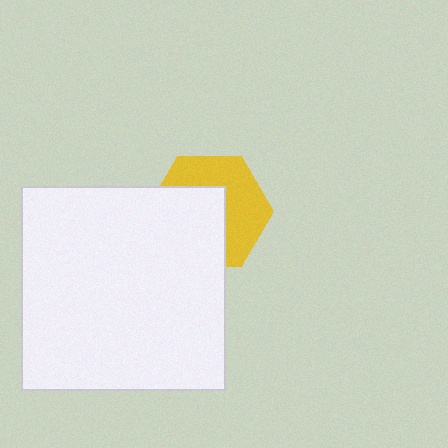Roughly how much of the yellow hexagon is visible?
About half of it is visible (roughly 49%).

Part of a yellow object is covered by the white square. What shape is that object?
It is a hexagon.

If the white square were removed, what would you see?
You would see the complete yellow hexagon.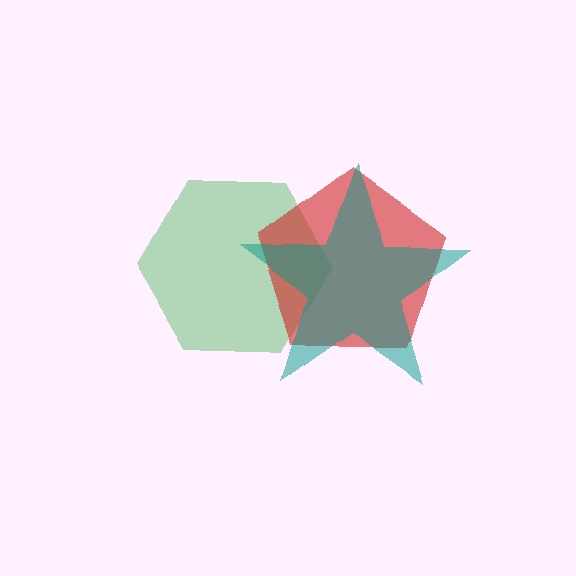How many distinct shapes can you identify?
There are 3 distinct shapes: a green hexagon, a red pentagon, a teal star.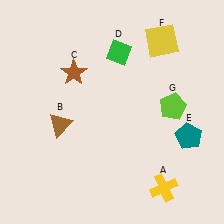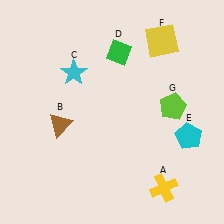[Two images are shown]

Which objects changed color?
C changed from brown to cyan. E changed from teal to cyan.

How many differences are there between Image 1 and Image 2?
There are 2 differences between the two images.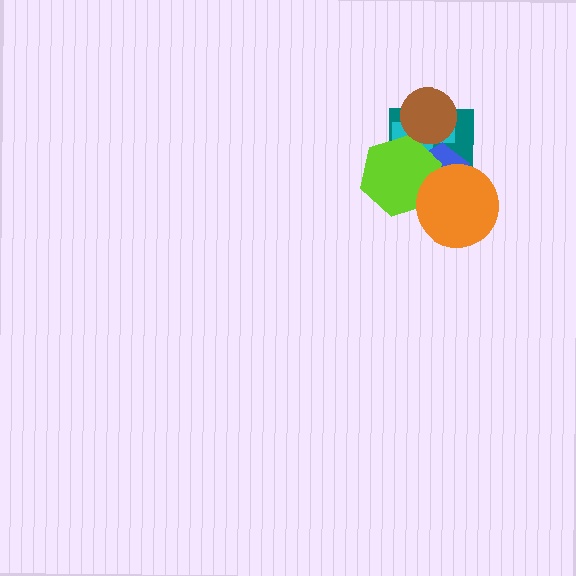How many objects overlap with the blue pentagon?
4 objects overlap with the blue pentagon.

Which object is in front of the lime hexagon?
The orange circle is in front of the lime hexagon.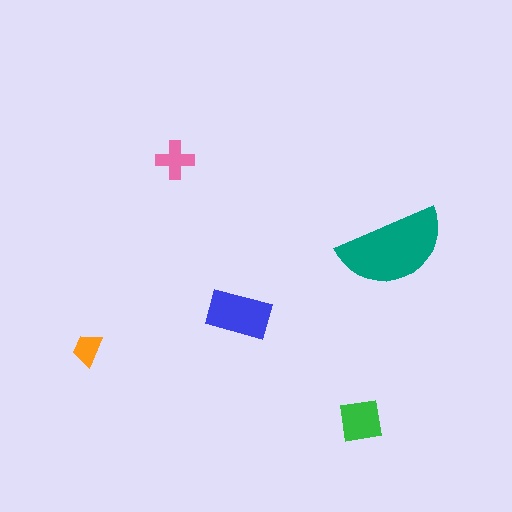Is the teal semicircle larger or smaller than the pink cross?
Larger.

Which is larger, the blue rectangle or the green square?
The blue rectangle.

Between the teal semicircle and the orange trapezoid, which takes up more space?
The teal semicircle.